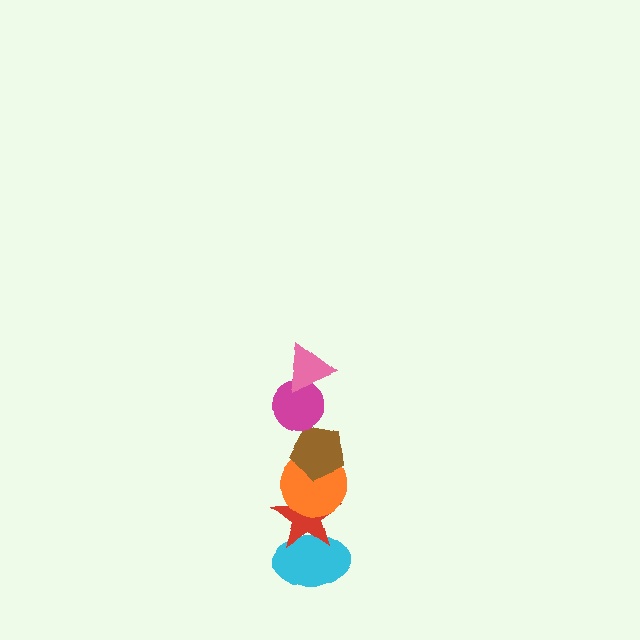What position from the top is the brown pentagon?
The brown pentagon is 3rd from the top.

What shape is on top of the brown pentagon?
The magenta circle is on top of the brown pentagon.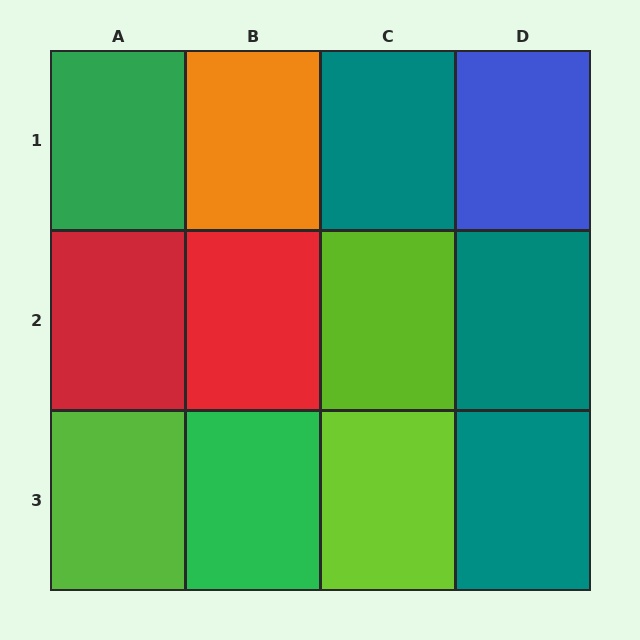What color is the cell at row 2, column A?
Red.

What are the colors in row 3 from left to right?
Lime, green, lime, teal.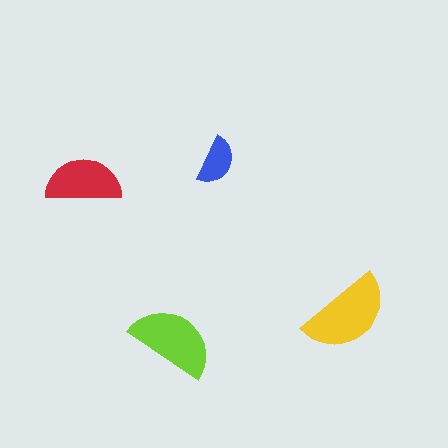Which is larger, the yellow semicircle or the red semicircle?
The yellow one.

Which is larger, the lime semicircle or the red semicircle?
The lime one.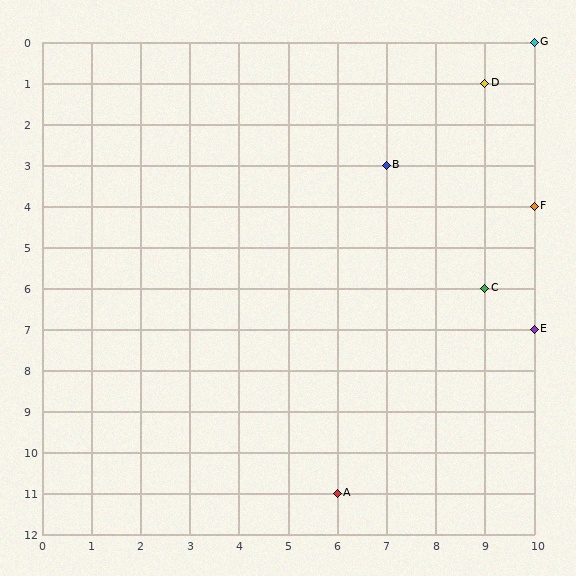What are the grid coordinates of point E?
Point E is at grid coordinates (10, 7).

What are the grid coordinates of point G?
Point G is at grid coordinates (10, 0).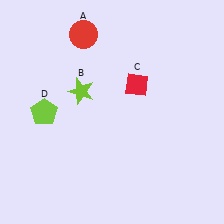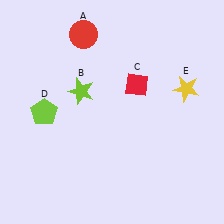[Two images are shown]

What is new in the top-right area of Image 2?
A yellow star (E) was added in the top-right area of Image 2.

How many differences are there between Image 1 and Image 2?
There is 1 difference between the two images.